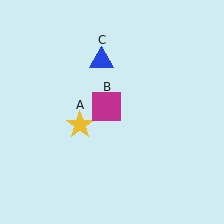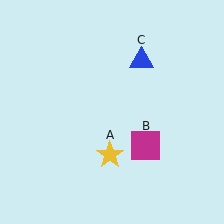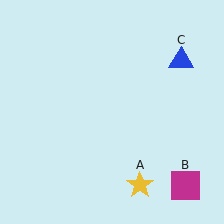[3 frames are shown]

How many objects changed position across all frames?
3 objects changed position: yellow star (object A), magenta square (object B), blue triangle (object C).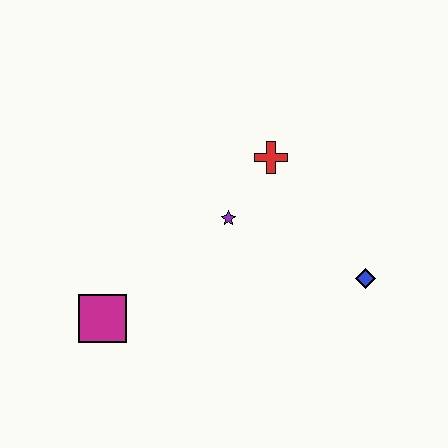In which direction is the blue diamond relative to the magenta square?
The blue diamond is to the right of the magenta square.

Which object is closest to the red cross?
The purple star is closest to the red cross.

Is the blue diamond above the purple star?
No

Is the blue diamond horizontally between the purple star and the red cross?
No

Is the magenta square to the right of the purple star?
No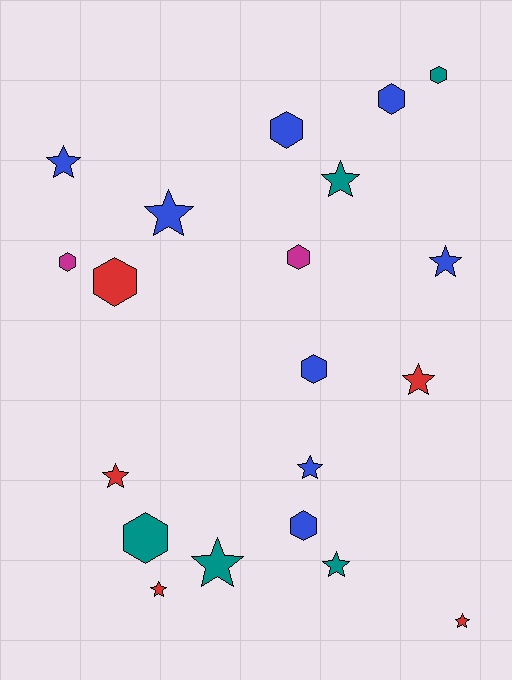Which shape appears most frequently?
Star, with 11 objects.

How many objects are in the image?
There are 20 objects.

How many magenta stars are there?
There are no magenta stars.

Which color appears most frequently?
Blue, with 8 objects.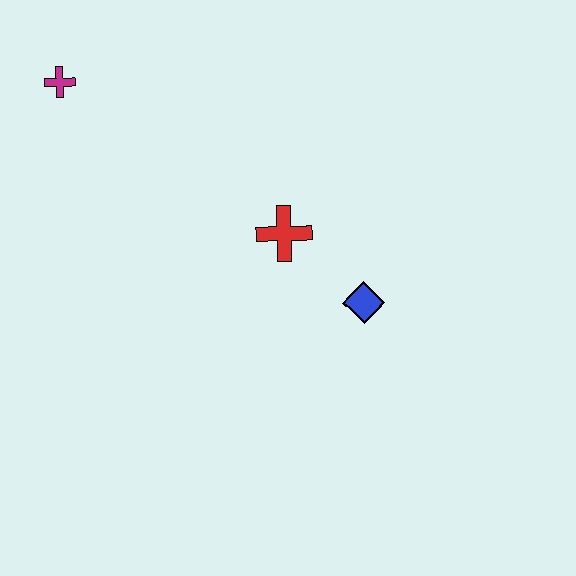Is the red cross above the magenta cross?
No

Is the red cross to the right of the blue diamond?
No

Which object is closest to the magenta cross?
The red cross is closest to the magenta cross.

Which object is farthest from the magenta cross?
The blue diamond is farthest from the magenta cross.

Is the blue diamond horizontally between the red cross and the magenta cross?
No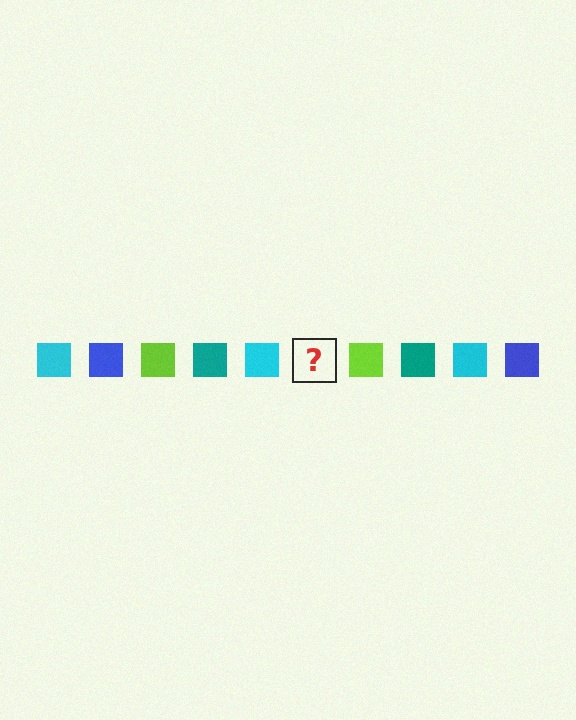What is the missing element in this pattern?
The missing element is a blue square.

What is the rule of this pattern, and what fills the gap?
The rule is that the pattern cycles through cyan, blue, lime, teal squares. The gap should be filled with a blue square.